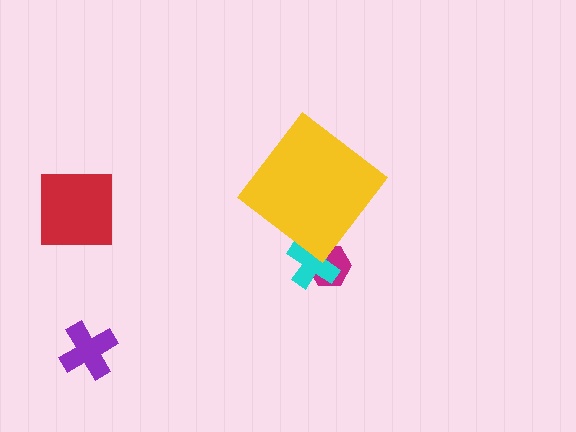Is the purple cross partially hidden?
No, the purple cross is fully visible.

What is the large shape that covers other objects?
A yellow diamond.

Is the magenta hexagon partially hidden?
Yes, the magenta hexagon is partially hidden behind the yellow diamond.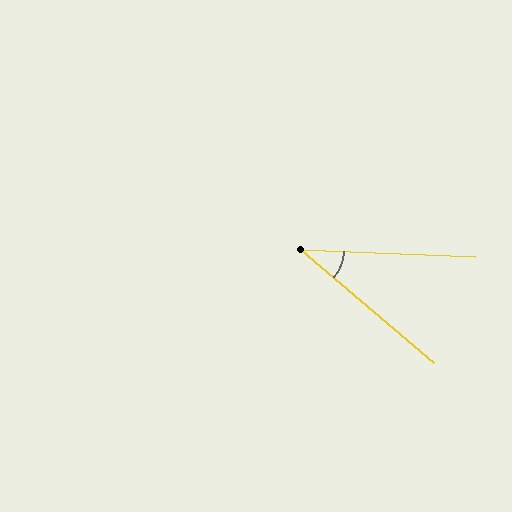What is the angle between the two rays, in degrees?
Approximately 38 degrees.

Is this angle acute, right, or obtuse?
It is acute.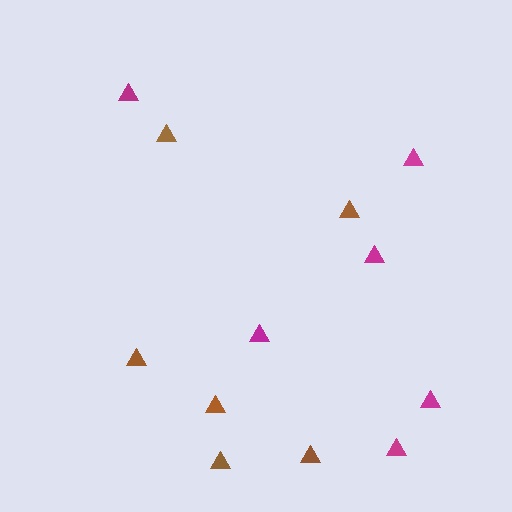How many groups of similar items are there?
There are 2 groups: one group of magenta triangles (6) and one group of brown triangles (6).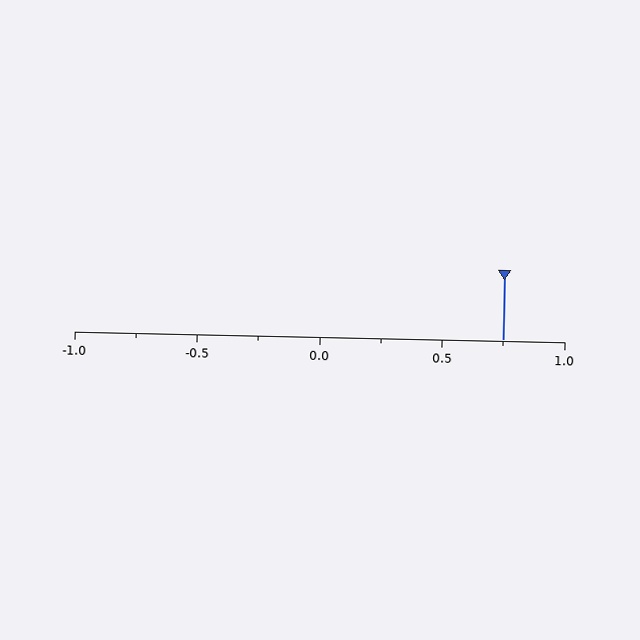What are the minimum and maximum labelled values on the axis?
The axis runs from -1.0 to 1.0.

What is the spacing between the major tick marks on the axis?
The major ticks are spaced 0.5 apart.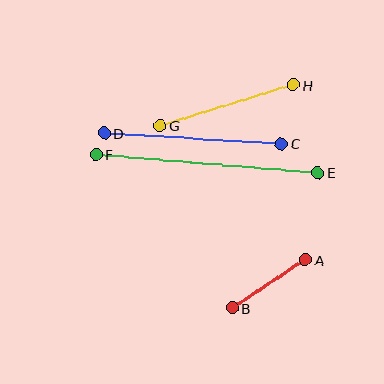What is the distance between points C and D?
The distance is approximately 178 pixels.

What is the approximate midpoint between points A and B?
The midpoint is at approximately (269, 284) pixels.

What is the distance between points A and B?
The distance is approximately 88 pixels.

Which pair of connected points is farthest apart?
Points E and F are farthest apart.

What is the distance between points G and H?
The distance is approximately 139 pixels.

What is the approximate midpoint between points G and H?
The midpoint is at approximately (227, 105) pixels.